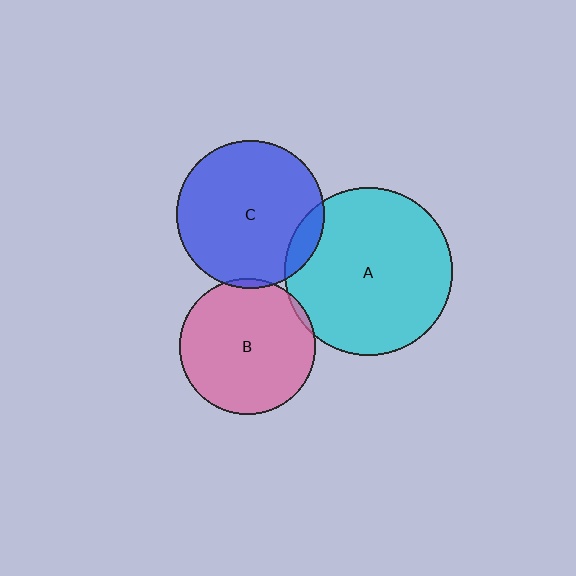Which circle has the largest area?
Circle A (cyan).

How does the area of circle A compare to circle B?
Approximately 1.5 times.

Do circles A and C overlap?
Yes.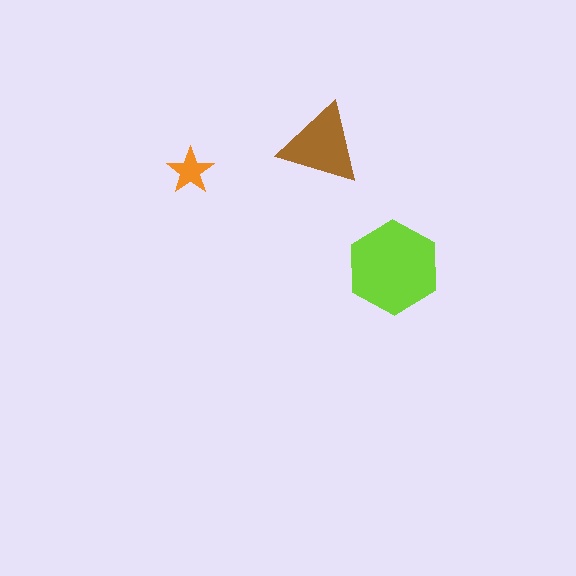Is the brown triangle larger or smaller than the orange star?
Larger.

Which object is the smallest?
The orange star.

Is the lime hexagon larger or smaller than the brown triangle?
Larger.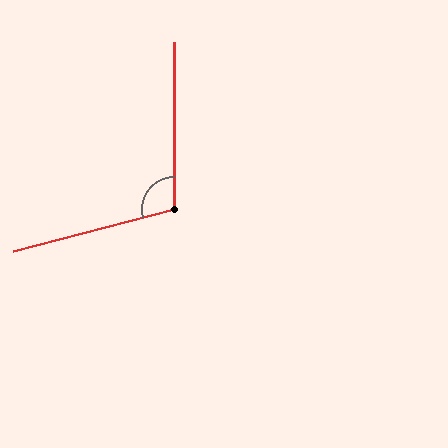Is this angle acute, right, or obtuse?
It is obtuse.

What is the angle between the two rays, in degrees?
Approximately 105 degrees.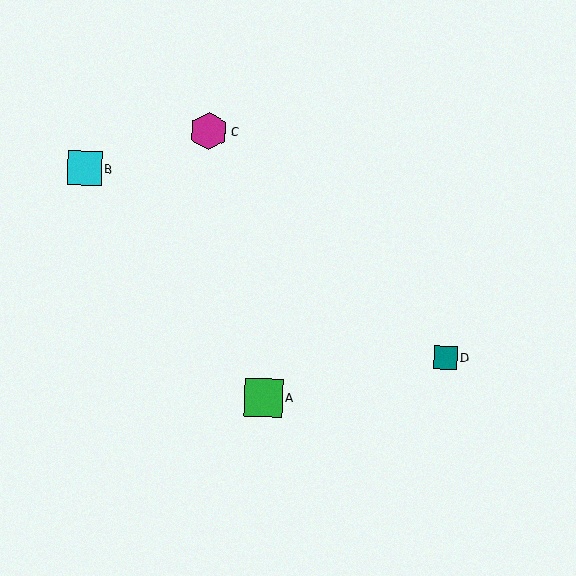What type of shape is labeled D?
Shape D is a teal square.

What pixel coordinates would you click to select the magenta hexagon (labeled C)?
Click at (209, 131) to select the magenta hexagon C.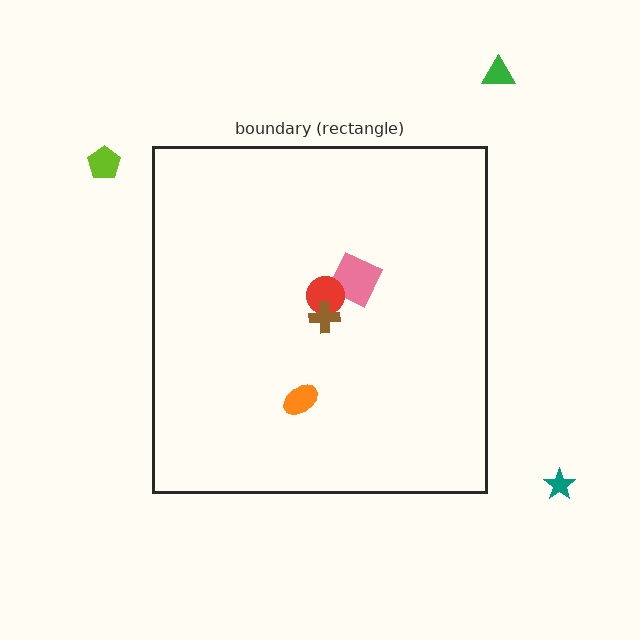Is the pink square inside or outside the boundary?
Inside.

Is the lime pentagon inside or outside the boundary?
Outside.